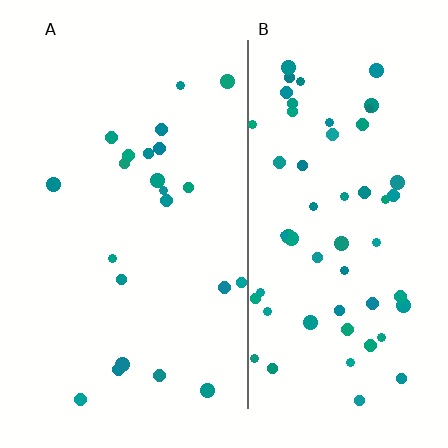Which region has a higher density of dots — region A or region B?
B (the right).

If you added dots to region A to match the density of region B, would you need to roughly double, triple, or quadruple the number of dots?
Approximately triple.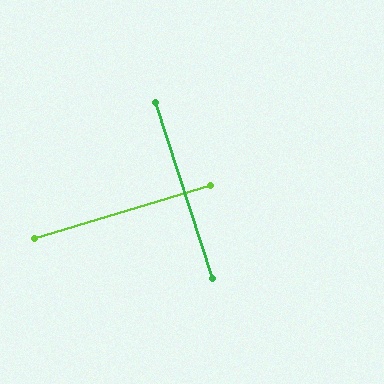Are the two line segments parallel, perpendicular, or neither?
Perpendicular — they meet at approximately 89°.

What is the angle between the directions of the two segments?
Approximately 89 degrees.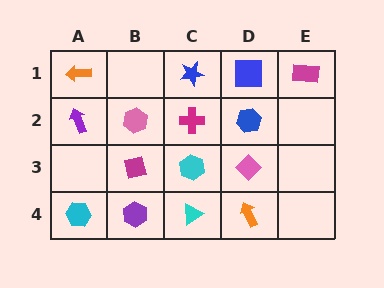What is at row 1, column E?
A magenta rectangle.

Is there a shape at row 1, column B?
No, that cell is empty.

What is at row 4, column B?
A purple hexagon.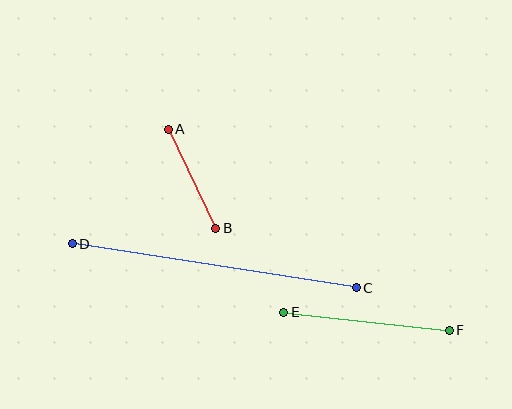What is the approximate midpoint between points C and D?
The midpoint is at approximately (214, 266) pixels.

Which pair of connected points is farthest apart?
Points C and D are farthest apart.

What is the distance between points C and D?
The distance is approximately 287 pixels.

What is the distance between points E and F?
The distance is approximately 166 pixels.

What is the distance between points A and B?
The distance is approximately 110 pixels.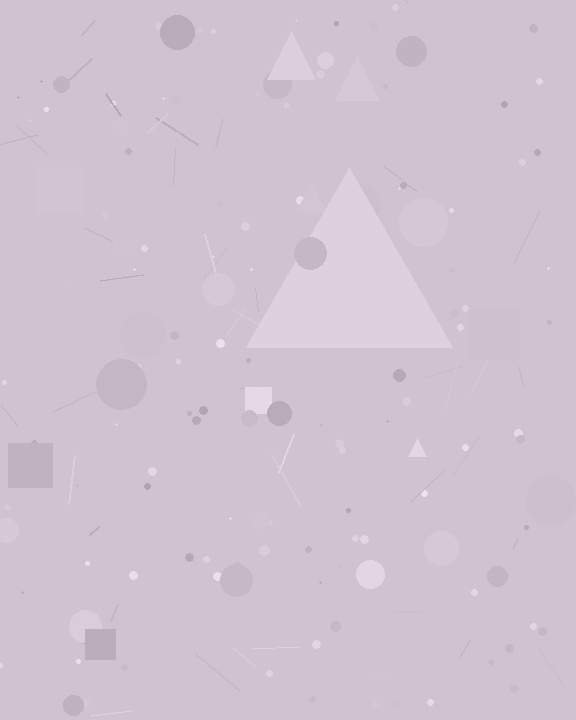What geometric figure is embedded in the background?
A triangle is embedded in the background.